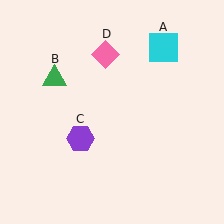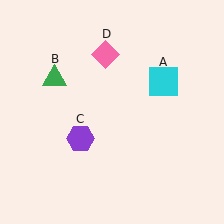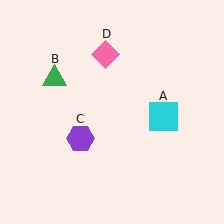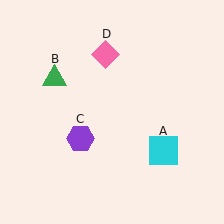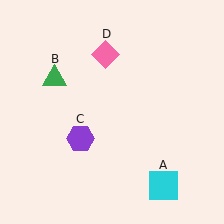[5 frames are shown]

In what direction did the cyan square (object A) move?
The cyan square (object A) moved down.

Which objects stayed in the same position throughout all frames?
Green triangle (object B) and purple hexagon (object C) and pink diamond (object D) remained stationary.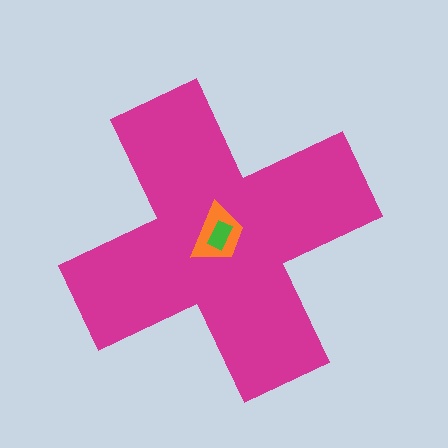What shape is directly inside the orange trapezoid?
The green rectangle.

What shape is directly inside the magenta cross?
The orange trapezoid.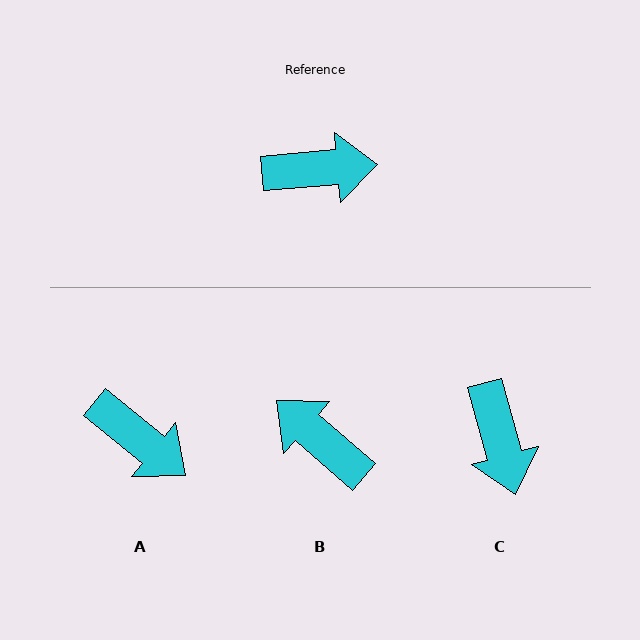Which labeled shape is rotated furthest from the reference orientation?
B, about 134 degrees away.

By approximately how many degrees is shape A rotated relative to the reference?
Approximately 44 degrees clockwise.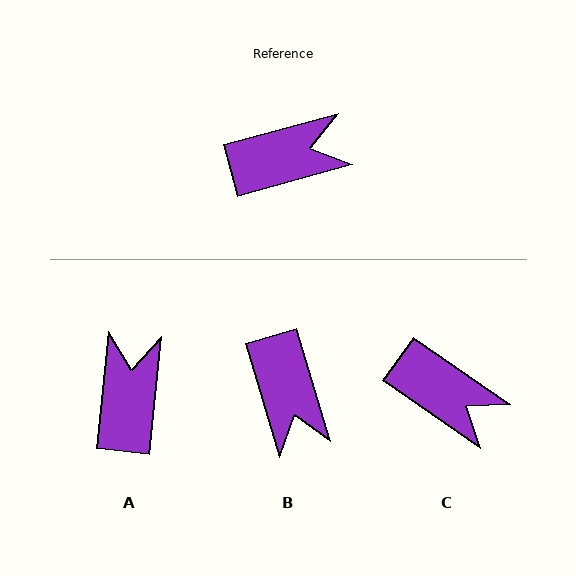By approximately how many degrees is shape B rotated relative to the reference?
Approximately 88 degrees clockwise.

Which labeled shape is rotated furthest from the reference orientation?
B, about 88 degrees away.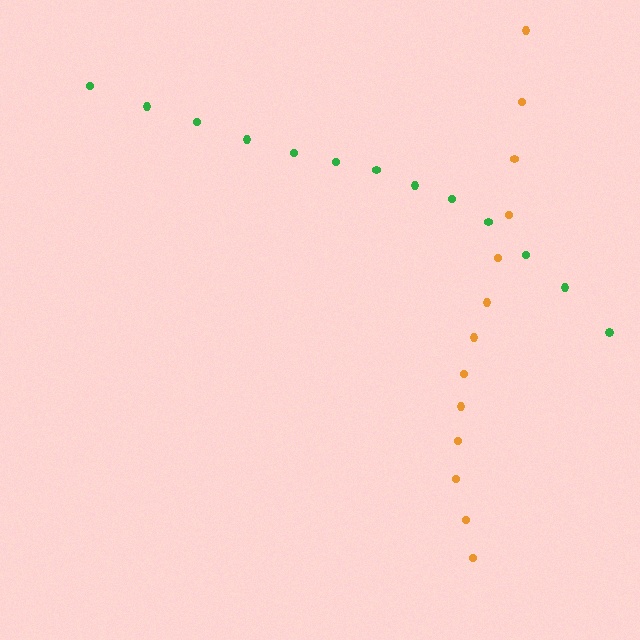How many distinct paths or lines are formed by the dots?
There are 2 distinct paths.